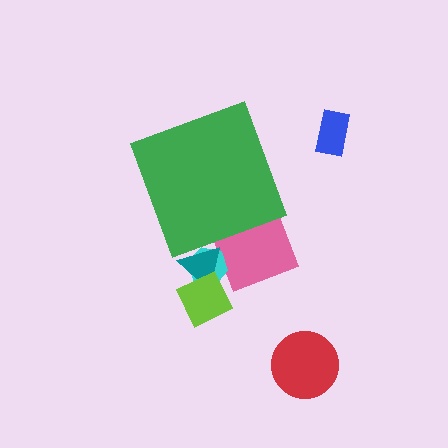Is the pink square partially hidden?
Yes, the pink square is partially hidden behind the green diamond.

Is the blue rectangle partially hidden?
No, the blue rectangle is fully visible.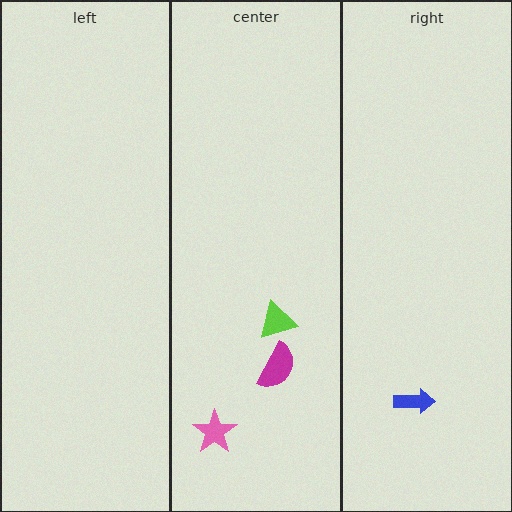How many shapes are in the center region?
3.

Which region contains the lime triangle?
The center region.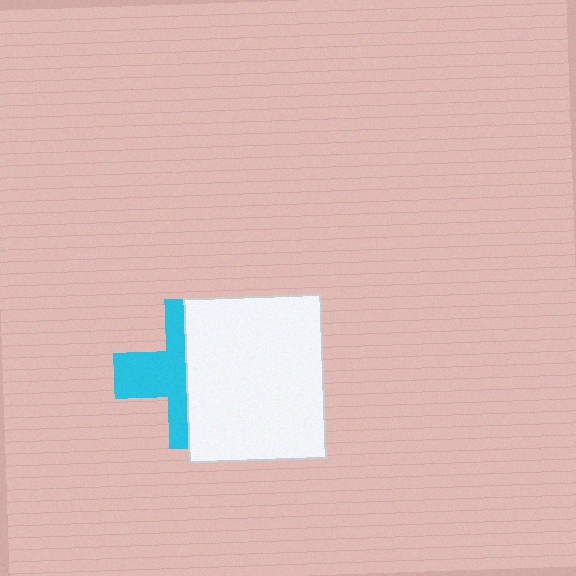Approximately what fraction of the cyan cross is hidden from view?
Roughly 54% of the cyan cross is hidden behind the white rectangle.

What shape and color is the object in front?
The object in front is a white rectangle.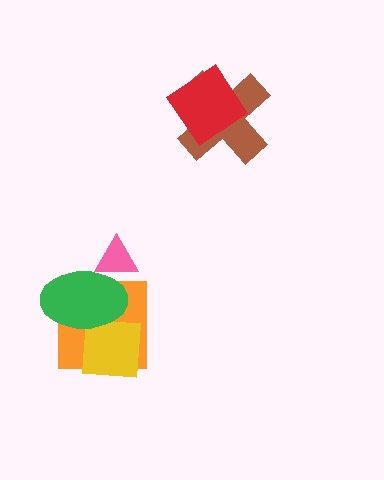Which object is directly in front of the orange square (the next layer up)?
The yellow square is directly in front of the orange square.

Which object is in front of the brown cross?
The red diamond is in front of the brown cross.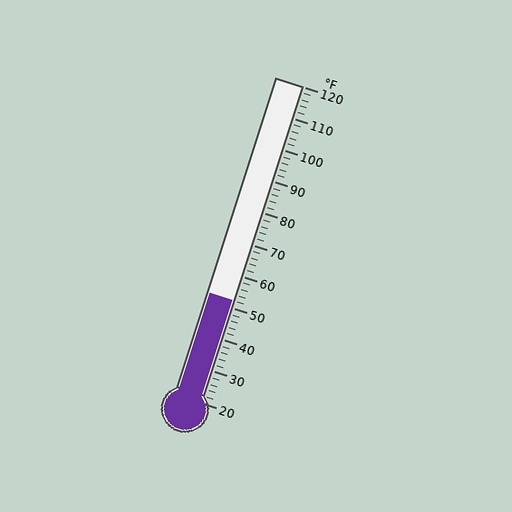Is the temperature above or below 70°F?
The temperature is below 70°F.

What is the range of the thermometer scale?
The thermometer scale ranges from 20°F to 120°F.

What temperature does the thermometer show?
The thermometer shows approximately 52°F.